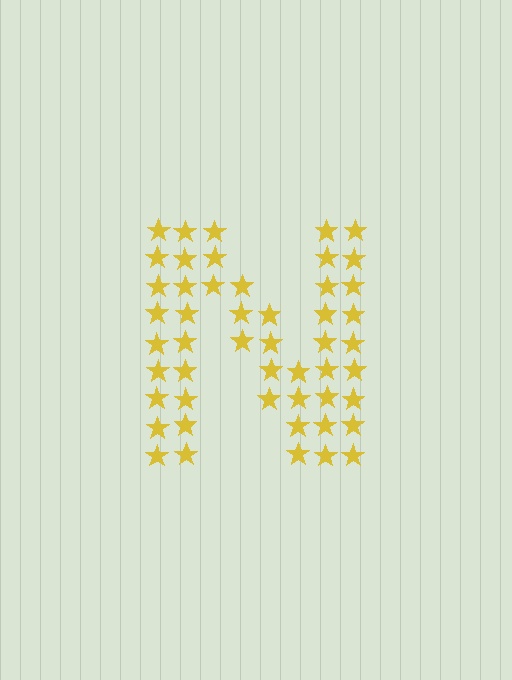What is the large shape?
The large shape is the letter N.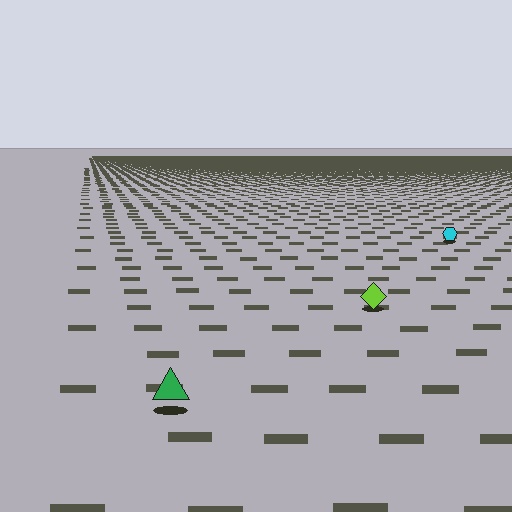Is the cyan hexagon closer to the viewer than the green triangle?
No. The green triangle is closer — you can tell from the texture gradient: the ground texture is coarser near it.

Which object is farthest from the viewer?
The cyan hexagon is farthest from the viewer. It appears smaller and the ground texture around it is denser.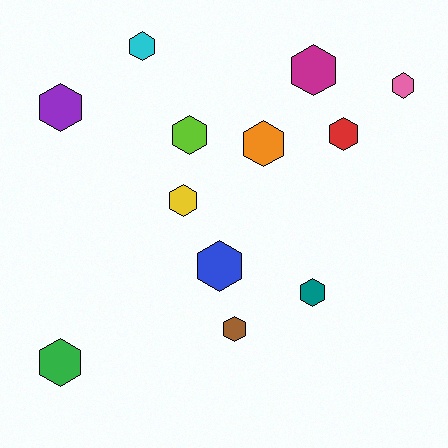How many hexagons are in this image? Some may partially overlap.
There are 12 hexagons.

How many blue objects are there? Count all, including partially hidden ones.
There is 1 blue object.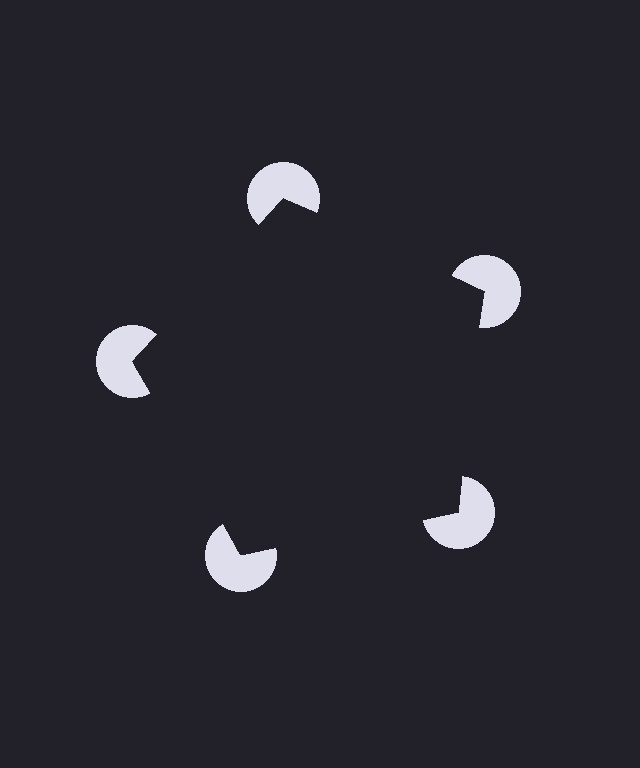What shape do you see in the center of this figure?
An illusory pentagon — its edges are inferred from the aligned wedge cuts in the pac-man discs, not physically drawn.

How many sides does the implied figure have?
5 sides.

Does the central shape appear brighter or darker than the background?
It typically appears slightly darker than the background, even though no actual brightness change is drawn.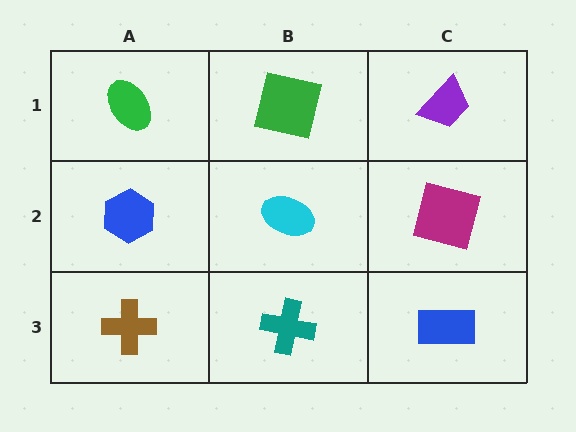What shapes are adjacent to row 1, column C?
A magenta square (row 2, column C), a green square (row 1, column B).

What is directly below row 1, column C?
A magenta square.